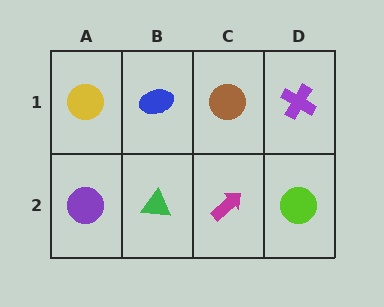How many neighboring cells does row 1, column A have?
2.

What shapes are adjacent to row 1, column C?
A magenta arrow (row 2, column C), a blue ellipse (row 1, column B), a purple cross (row 1, column D).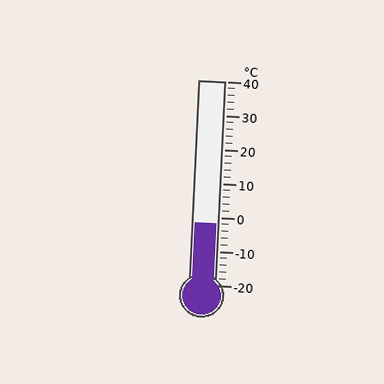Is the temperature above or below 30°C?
The temperature is below 30°C.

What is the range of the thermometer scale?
The thermometer scale ranges from -20°C to 40°C.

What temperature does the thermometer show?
The thermometer shows approximately -2°C.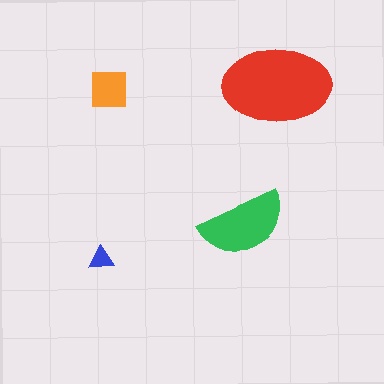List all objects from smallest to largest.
The blue triangle, the orange square, the green semicircle, the red ellipse.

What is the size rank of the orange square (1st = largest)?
3rd.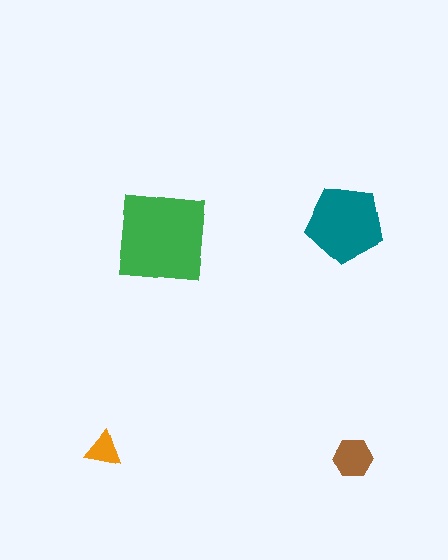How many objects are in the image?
There are 4 objects in the image.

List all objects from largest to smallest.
The green square, the teal pentagon, the brown hexagon, the orange triangle.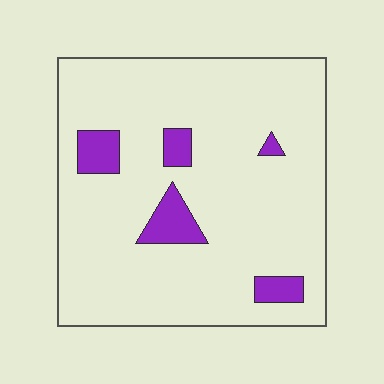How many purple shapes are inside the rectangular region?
5.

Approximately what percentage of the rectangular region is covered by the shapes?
Approximately 10%.